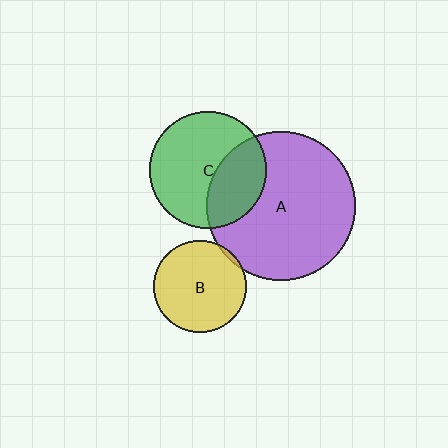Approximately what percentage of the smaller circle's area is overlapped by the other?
Approximately 35%.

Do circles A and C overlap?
Yes.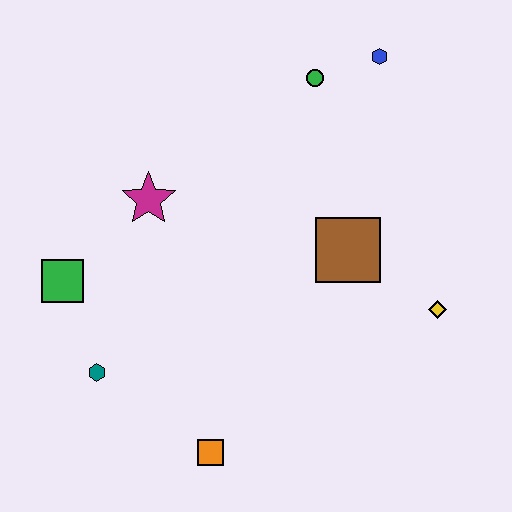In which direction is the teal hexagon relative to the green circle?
The teal hexagon is below the green circle.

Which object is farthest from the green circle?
The orange square is farthest from the green circle.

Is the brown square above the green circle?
No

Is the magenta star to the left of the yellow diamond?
Yes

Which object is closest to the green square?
The teal hexagon is closest to the green square.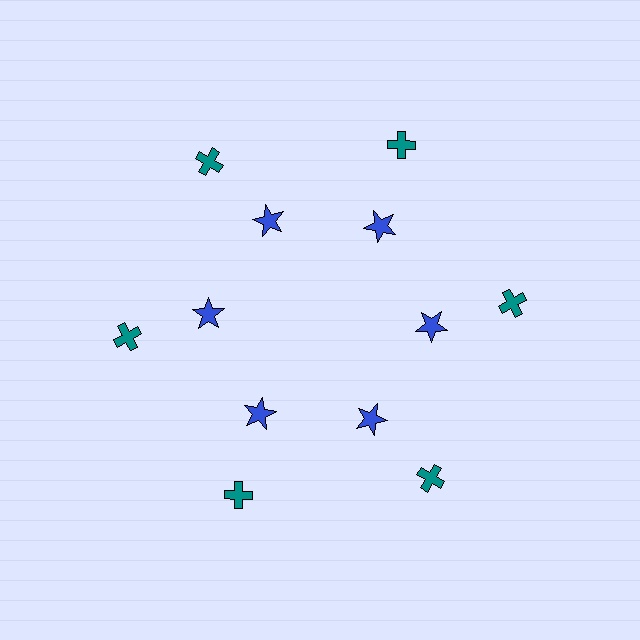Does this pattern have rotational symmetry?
Yes, this pattern has 6-fold rotational symmetry. It looks the same after rotating 60 degrees around the center.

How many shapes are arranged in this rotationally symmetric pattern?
There are 12 shapes, arranged in 6 groups of 2.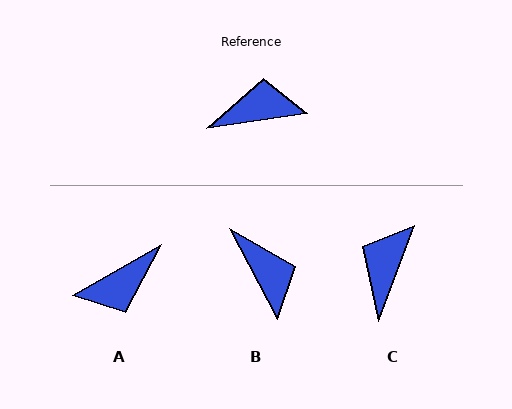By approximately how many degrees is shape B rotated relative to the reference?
Approximately 71 degrees clockwise.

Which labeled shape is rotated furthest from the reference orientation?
A, about 159 degrees away.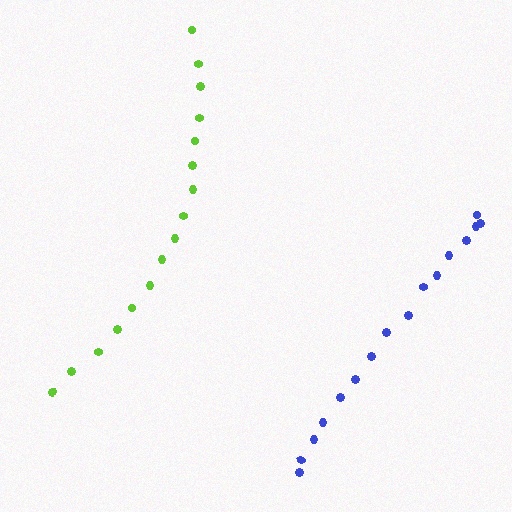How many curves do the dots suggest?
There are 2 distinct paths.